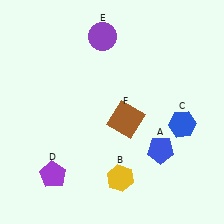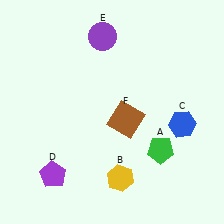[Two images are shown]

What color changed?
The pentagon (A) changed from blue in Image 1 to green in Image 2.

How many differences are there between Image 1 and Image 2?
There is 1 difference between the two images.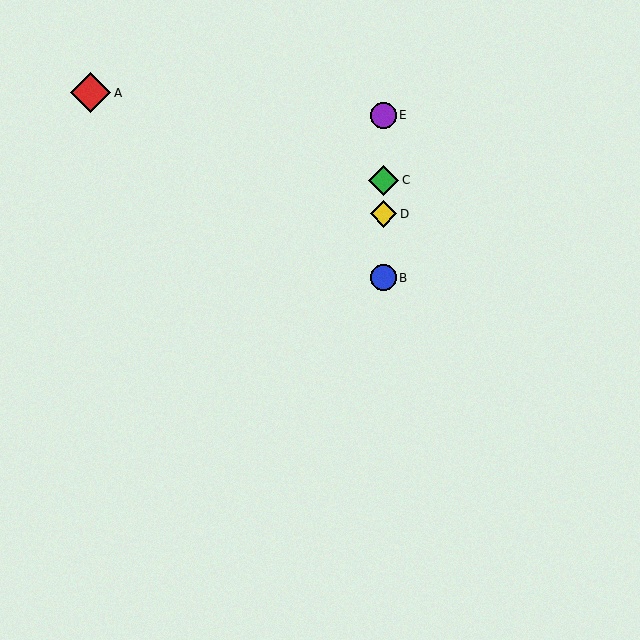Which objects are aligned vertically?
Objects B, C, D, E are aligned vertically.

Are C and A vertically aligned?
No, C is at x≈383 and A is at x≈91.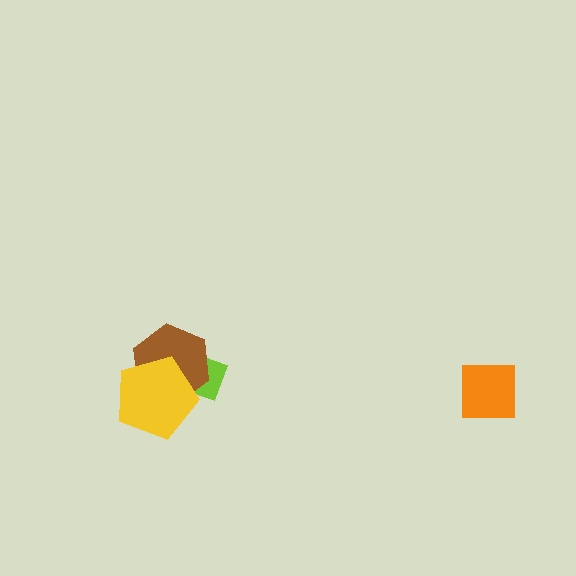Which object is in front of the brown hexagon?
The yellow pentagon is in front of the brown hexagon.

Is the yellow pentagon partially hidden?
No, no other shape covers it.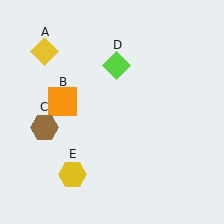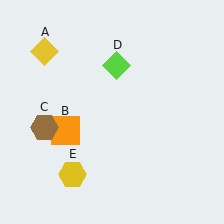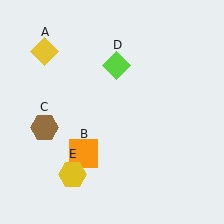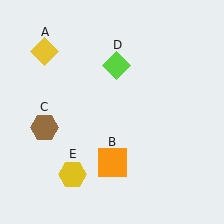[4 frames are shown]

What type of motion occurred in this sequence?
The orange square (object B) rotated counterclockwise around the center of the scene.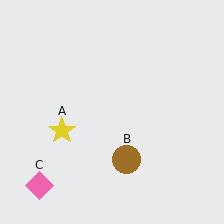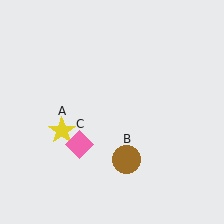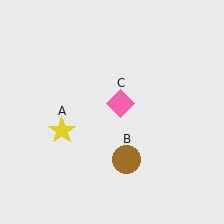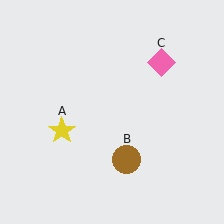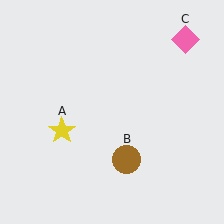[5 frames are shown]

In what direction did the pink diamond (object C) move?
The pink diamond (object C) moved up and to the right.